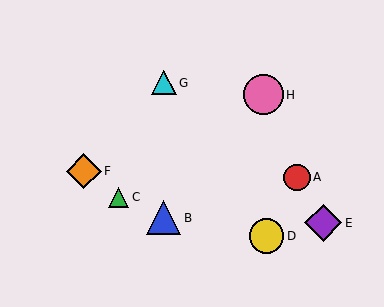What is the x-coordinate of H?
Object H is at x≈263.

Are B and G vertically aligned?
Yes, both are at x≈164.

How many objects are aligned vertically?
2 objects (B, G) are aligned vertically.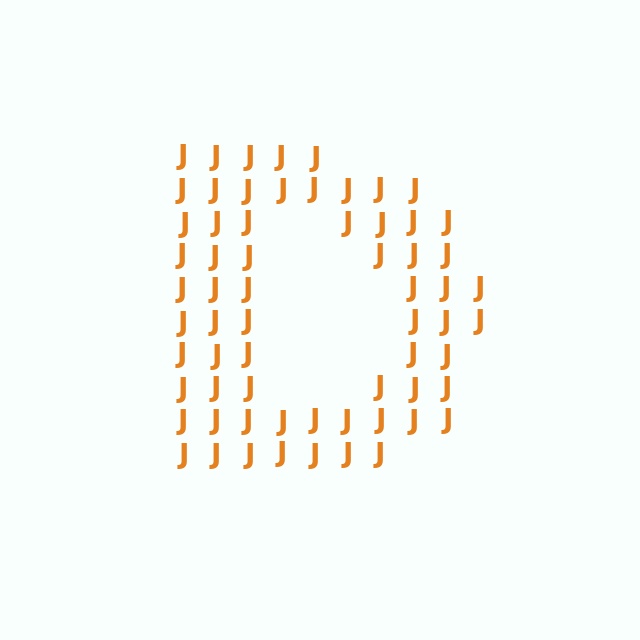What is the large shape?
The large shape is the letter D.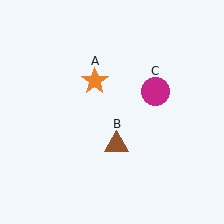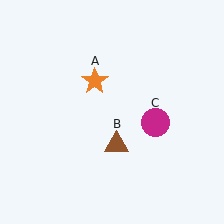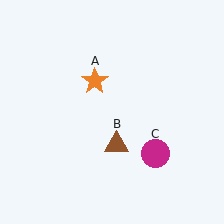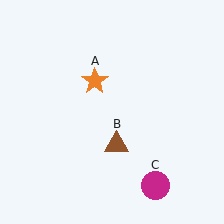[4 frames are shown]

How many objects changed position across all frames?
1 object changed position: magenta circle (object C).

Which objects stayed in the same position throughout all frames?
Orange star (object A) and brown triangle (object B) remained stationary.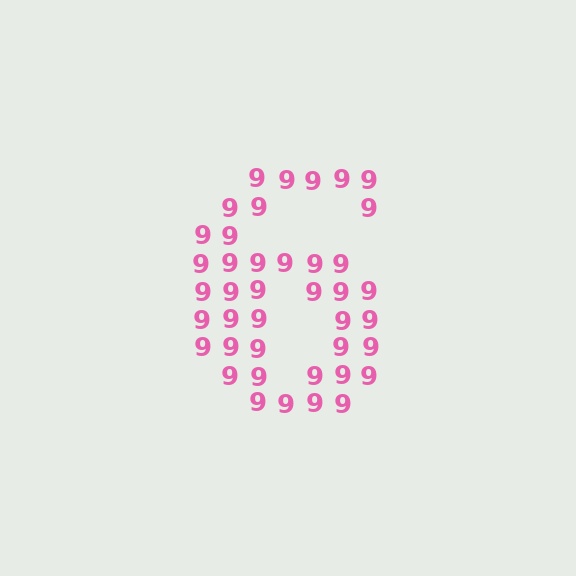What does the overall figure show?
The overall figure shows the digit 6.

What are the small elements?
The small elements are digit 9's.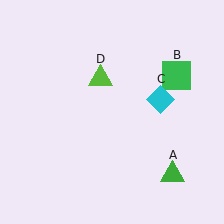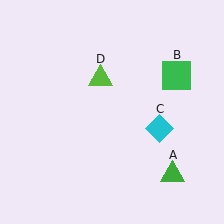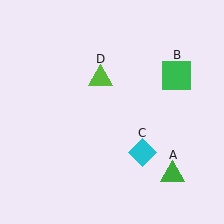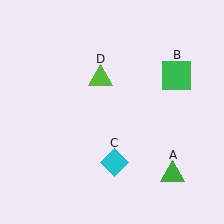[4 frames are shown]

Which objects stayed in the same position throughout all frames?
Green triangle (object A) and green square (object B) and lime triangle (object D) remained stationary.